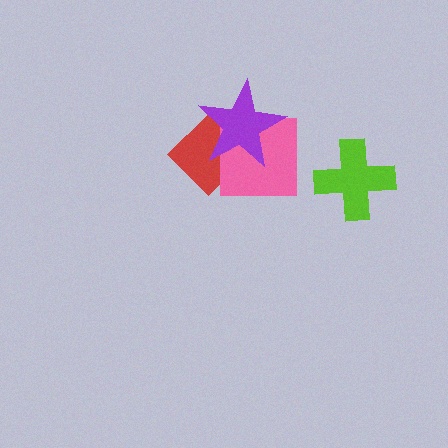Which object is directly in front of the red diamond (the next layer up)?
The pink square is directly in front of the red diamond.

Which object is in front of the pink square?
The purple star is in front of the pink square.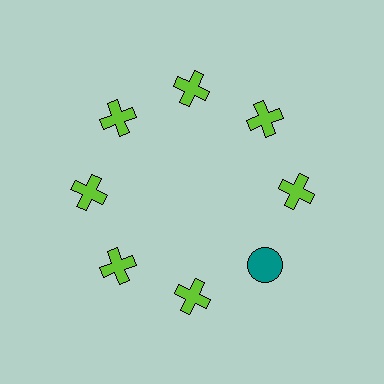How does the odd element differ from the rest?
It differs in both color (teal instead of lime) and shape (circle instead of cross).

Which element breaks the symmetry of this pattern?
The teal circle at roughly the 4 o'clock position breaks the symmetry. All other shapes are lime crosses.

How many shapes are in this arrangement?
There are 8 shapes arranged in a ring pattern.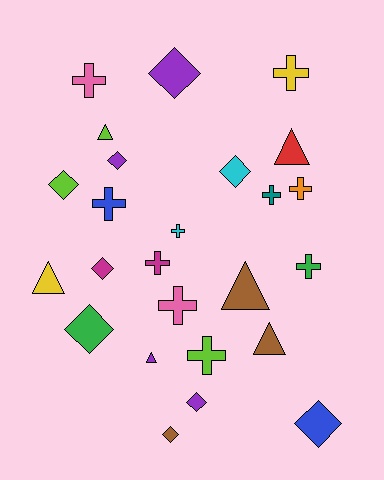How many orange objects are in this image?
There is 1 orange object.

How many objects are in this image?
There are 25 objects.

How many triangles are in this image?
There are 6 triangles.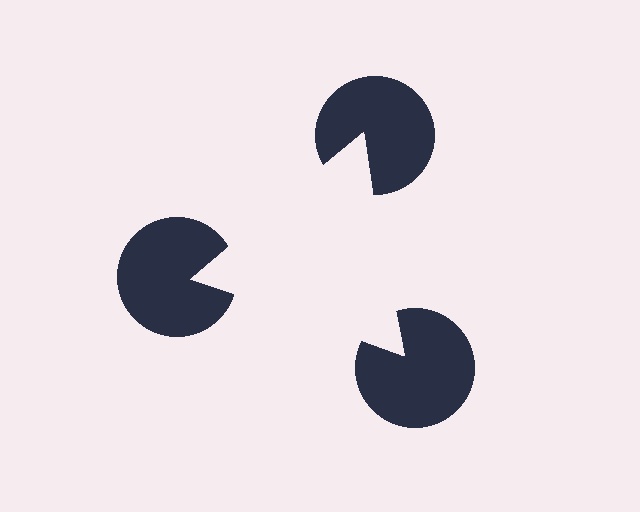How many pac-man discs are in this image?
There are 3 — one at each vertex of the illusory triangle.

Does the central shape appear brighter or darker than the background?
It typically appears slightly brighter than the background, even though no actual brightness change is drawn.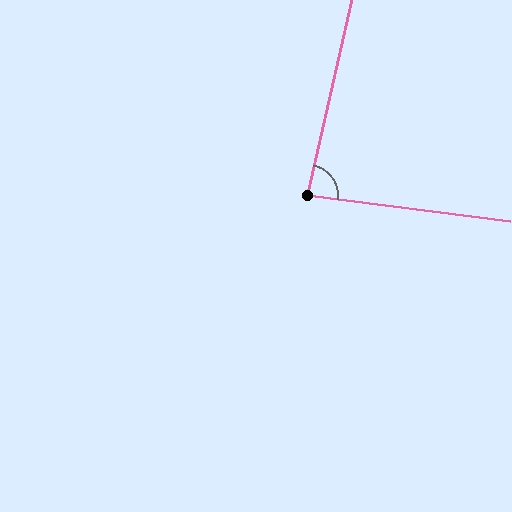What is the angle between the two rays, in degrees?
Approximately 85 degrees.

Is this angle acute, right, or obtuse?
It is acute.